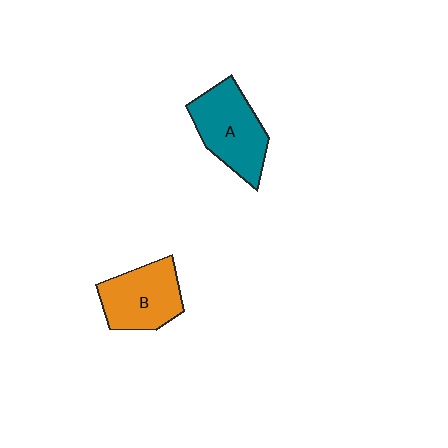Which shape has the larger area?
Shape A (teal).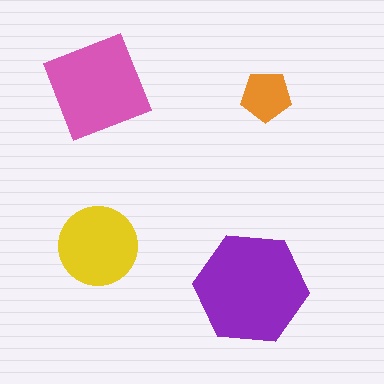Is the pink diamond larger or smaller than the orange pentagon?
Larger.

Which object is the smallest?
The orange pentagon.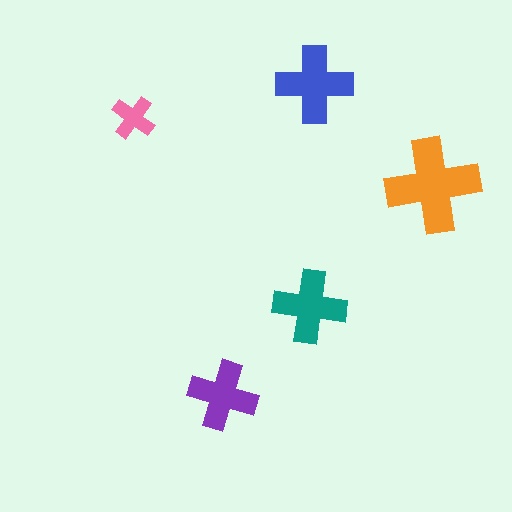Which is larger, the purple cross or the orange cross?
The orange one.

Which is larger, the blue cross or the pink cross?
The blue one.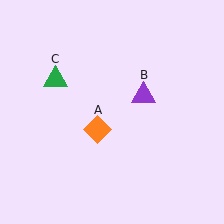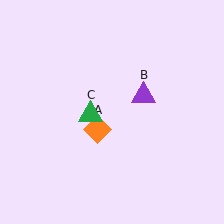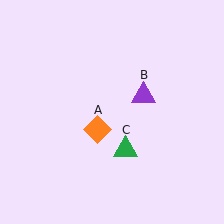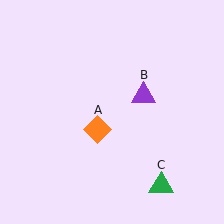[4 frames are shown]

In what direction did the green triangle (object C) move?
The green triangle (object C) moved down and to the right.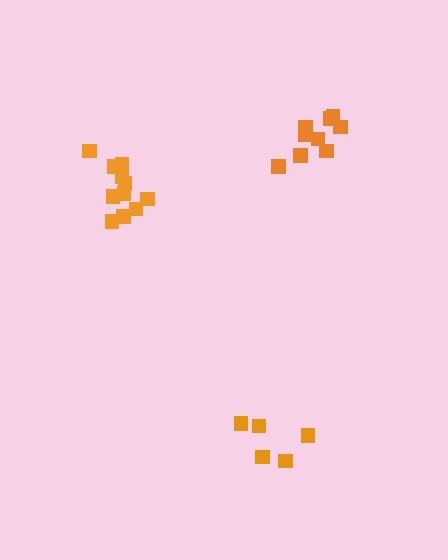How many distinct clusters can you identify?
There are 3 distinct clusters.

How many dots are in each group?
Group 1: 5 dots, Group 2: 11 dots, Group 3: 9 dots (25 total).